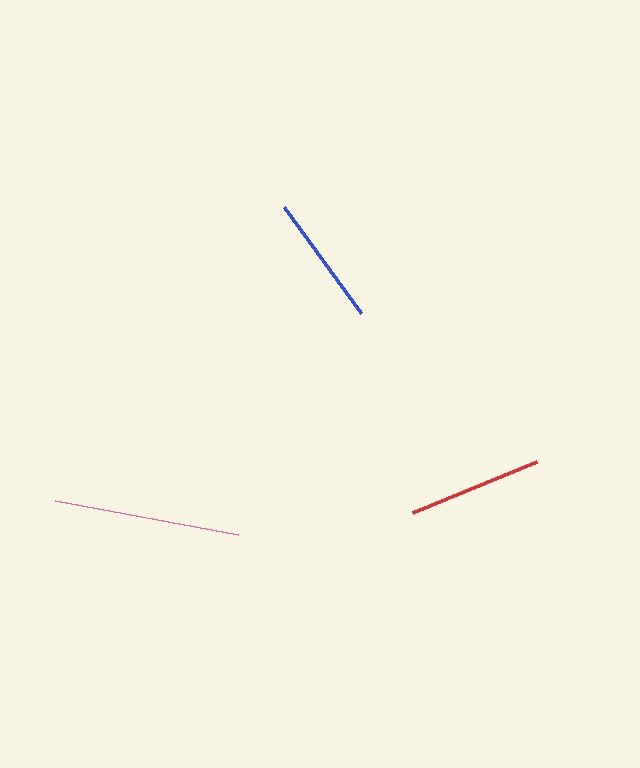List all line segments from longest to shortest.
From longest to shortest: pink, red, blue.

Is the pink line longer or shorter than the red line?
The pink line is longer than the red line.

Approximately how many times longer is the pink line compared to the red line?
The pink line is approximately 1.4 times the length of the red line.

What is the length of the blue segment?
The blue segment is approximately 131 pixels long.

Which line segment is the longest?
The pink line is the longest at approximately 186 pixels.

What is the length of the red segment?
The red segment is approximately 135 pixels long.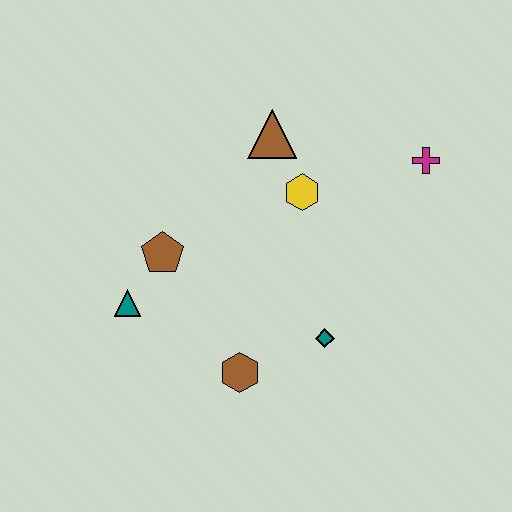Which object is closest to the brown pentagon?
The teal triangle is closest to the brown pentagon.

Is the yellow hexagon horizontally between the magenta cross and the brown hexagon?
Yes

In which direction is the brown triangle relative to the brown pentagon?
The brown triangle is above the brown pentagon.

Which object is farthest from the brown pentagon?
The magenta cross is farthest from the brown pentagon.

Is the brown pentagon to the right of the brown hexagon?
No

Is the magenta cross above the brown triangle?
No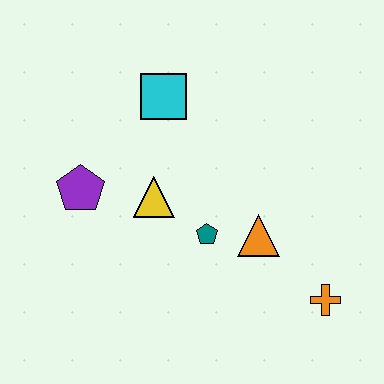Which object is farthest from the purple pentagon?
The orange cross is farthest from the purple pentagon.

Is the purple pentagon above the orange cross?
Yes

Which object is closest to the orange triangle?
The teal pentagon is closest to the orange triangle.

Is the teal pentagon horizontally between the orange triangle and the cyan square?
Yes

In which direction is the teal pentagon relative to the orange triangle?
The teal pentagon is to the left of the orange triangle.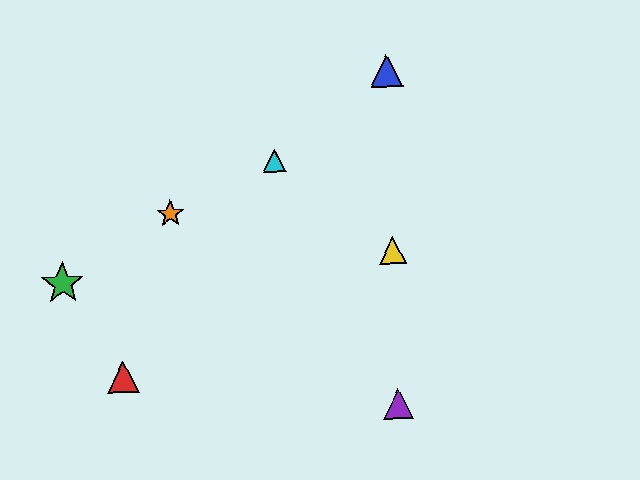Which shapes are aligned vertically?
The blue triangle, the yellow triangle, the purple triangle are aligned vertically.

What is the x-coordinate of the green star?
The green star is at x≈63.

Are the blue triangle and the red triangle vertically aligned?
No, the blue triangle is at x≈386 and the red triangle is at x≈123.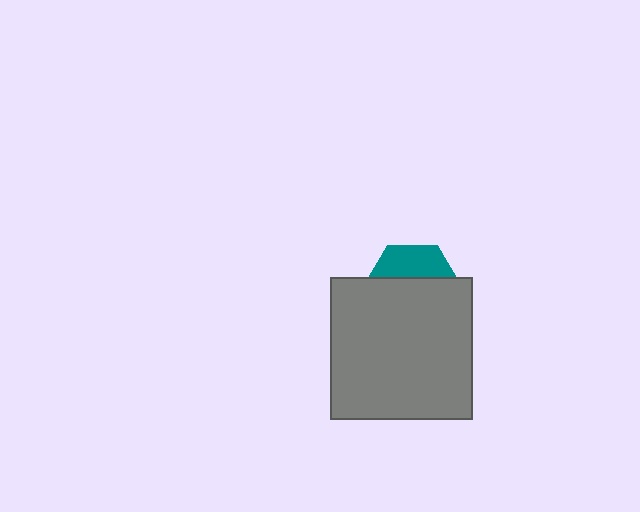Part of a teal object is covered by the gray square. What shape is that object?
It is a hexagon.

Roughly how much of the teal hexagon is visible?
A small part of it is visible (roughly 33%).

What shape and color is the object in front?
The object in front is a gray square.